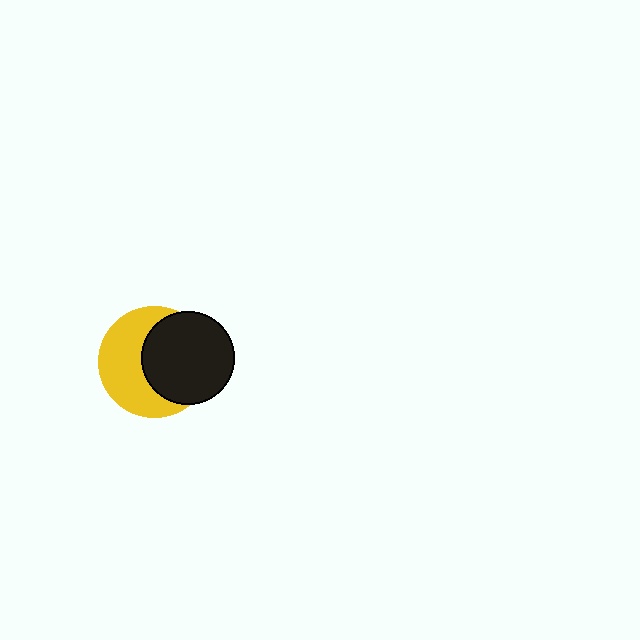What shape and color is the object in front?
The object in front is a black circle.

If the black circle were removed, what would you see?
You would see the complete yellow circle.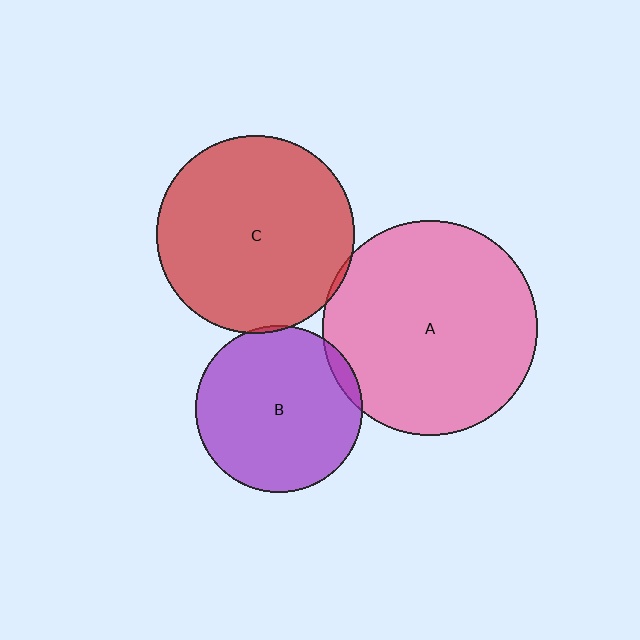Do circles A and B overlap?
Yes.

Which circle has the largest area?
Circle A (pink).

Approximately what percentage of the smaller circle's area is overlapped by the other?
Approximately 5%.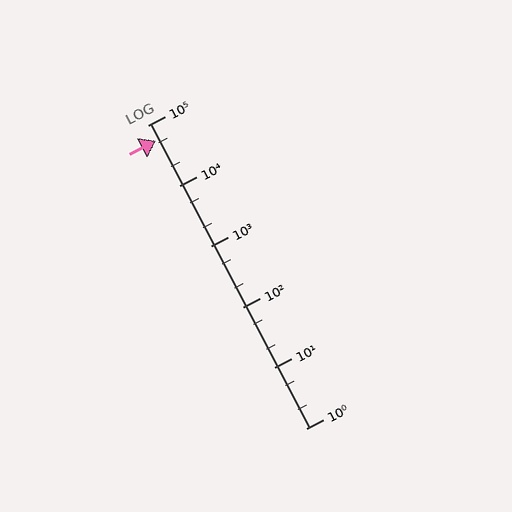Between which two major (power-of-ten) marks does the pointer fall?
The pointer is between 10000 and 100000.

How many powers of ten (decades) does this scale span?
The scale spans 5 decades, from 1 to 100000.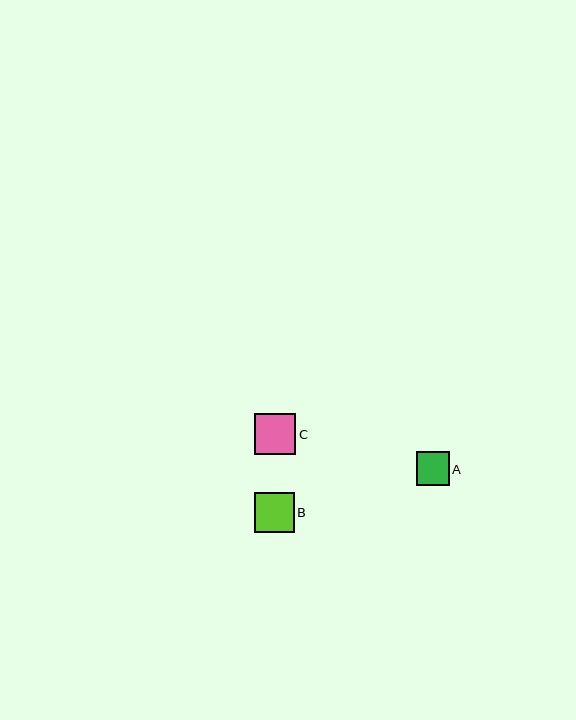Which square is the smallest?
Square A is the smallest with a size of approximately 33 pixels.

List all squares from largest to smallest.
From largest to smallest: C, B, A.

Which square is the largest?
Square C is the largest with a size of approximately 41 pixels.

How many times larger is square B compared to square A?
Square B is approximately 1.2 times the size of square A.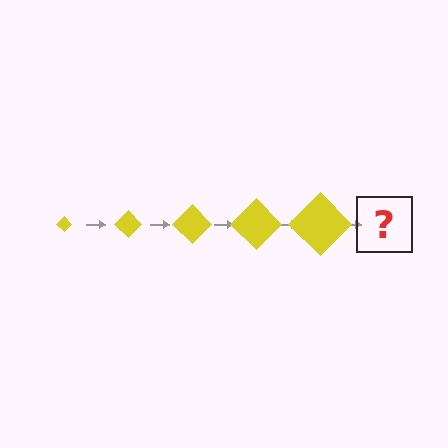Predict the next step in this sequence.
The next step is a yellow diamond, larger than the previous one.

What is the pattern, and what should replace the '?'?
The pattern is that the diamond gets progressively larger each step. The '?' should be a yellow diamond, larger than the previous one.